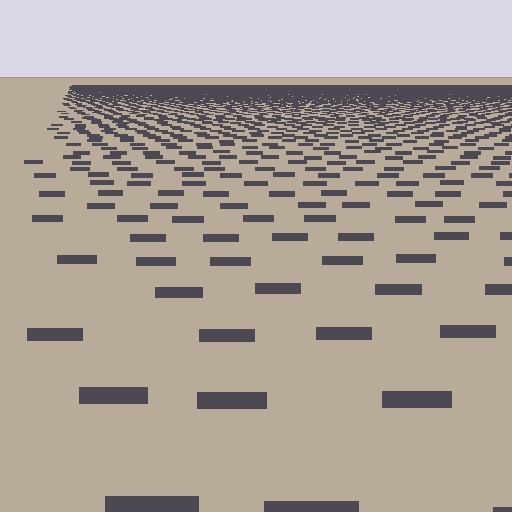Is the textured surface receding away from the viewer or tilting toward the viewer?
The surface is receding away from the viewer. Texture elements get smaller and denser toward the top.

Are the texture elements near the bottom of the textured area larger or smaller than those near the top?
Larger. Near the bottom, elements are closer to the viewer and appear at a bigger on-screen size.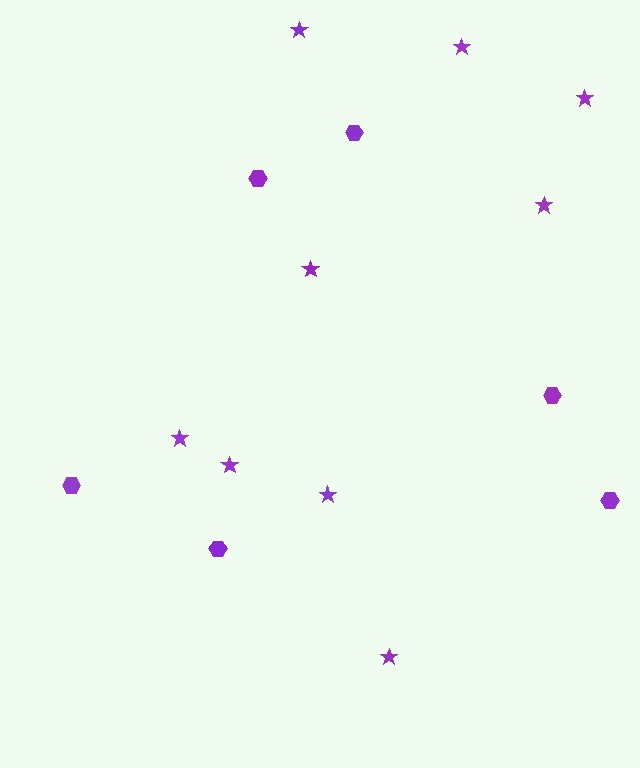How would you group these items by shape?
There are 2 groups: one group of hexagons (6) and one group of stars (9).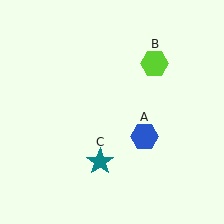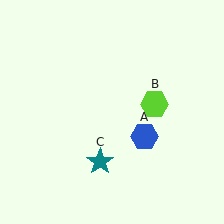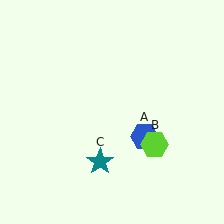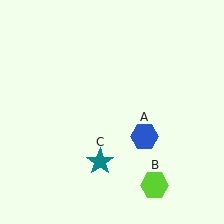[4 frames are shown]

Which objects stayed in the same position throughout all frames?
Blue hexagon (object A) and teal star (object C) remained stationary.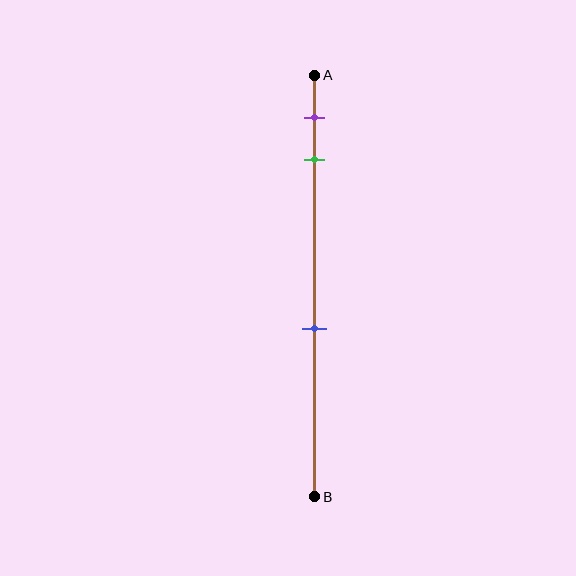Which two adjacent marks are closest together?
The purple and green marks are the closest adjacent pair.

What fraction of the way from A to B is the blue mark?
The blue mark is approximately 60% (0.6) of the way from A to B.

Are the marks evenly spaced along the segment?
No, the marks are not evenly spaced.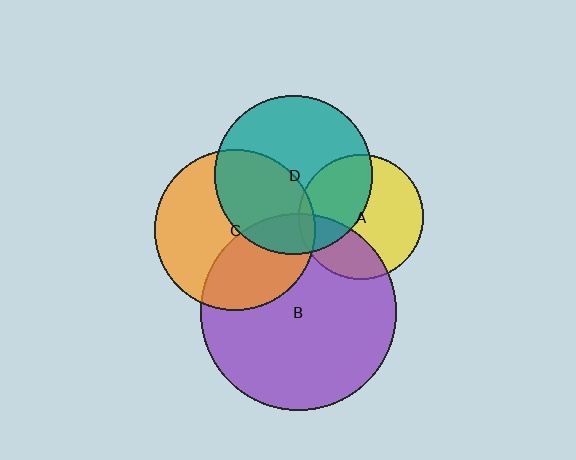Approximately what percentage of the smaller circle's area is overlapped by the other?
Approximately 5%.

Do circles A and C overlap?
Yes.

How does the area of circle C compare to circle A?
Approximately 1.7 times.